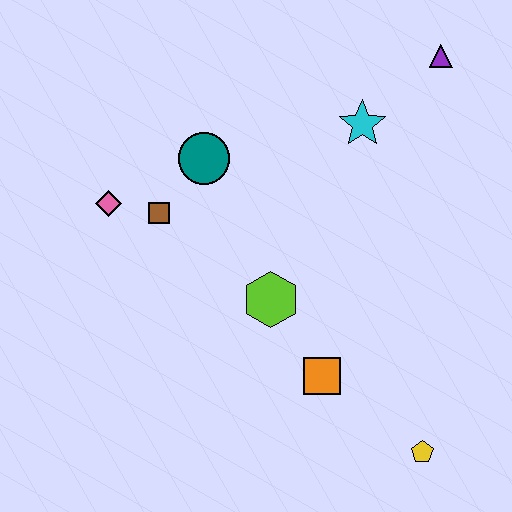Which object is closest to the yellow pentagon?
The orange square is closest to the yellow pentagon.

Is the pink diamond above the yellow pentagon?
Yes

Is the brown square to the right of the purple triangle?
No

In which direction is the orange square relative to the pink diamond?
The orange square is to the right of the pink diamond.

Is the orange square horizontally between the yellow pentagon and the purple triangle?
No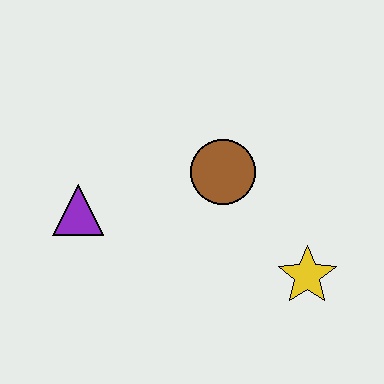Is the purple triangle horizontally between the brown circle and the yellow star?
No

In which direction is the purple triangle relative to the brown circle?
The purple triangle is to the left of the brown circle.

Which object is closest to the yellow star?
The brown circle is closest to the yellow star.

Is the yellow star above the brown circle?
No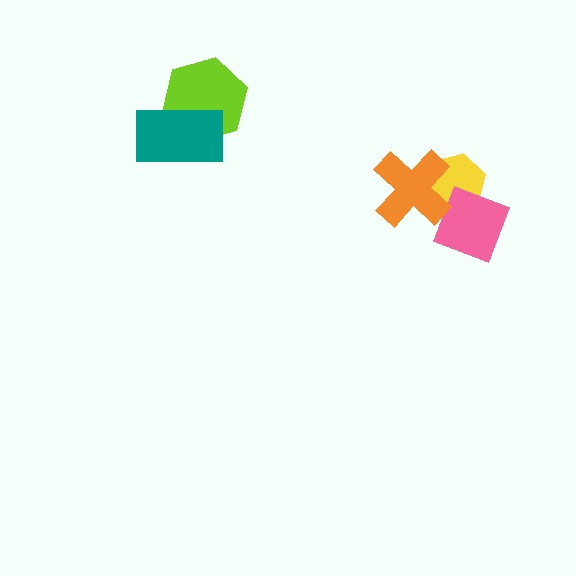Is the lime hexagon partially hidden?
Yes, it is partially covered by another shape.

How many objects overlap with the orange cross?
1 object overlaps with the orange cross.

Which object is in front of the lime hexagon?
The teal rectangle is in front of the lime hexagon.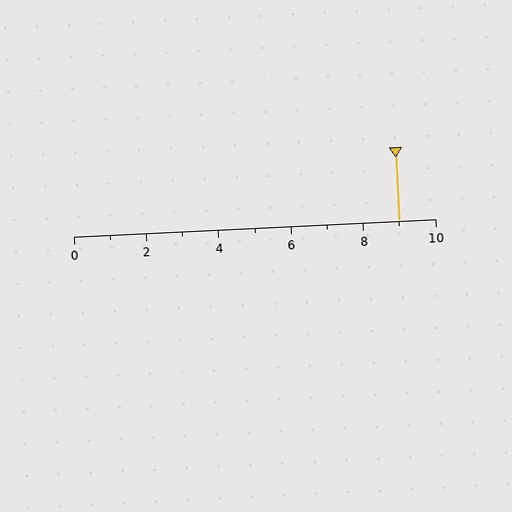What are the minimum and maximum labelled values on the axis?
The axis runs from 0 to 10.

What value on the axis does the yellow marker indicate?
The marker indicates approximately 9.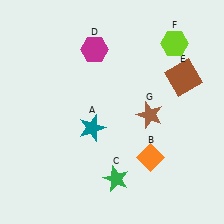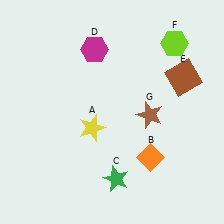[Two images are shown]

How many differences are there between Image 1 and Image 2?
There is 1 difference between the two images.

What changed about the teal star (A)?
In Image 1, A is teal. In Image 2, it changed to yellow.